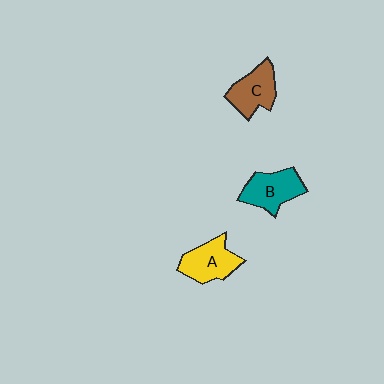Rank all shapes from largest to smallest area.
From largest to smallest: B (teal), A (yellow), C (brown).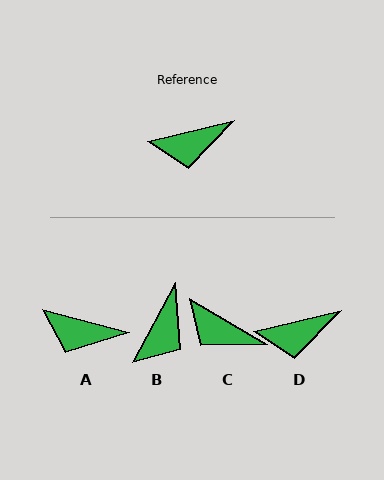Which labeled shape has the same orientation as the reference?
D.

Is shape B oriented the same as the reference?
No, it is off by about 48 degrees.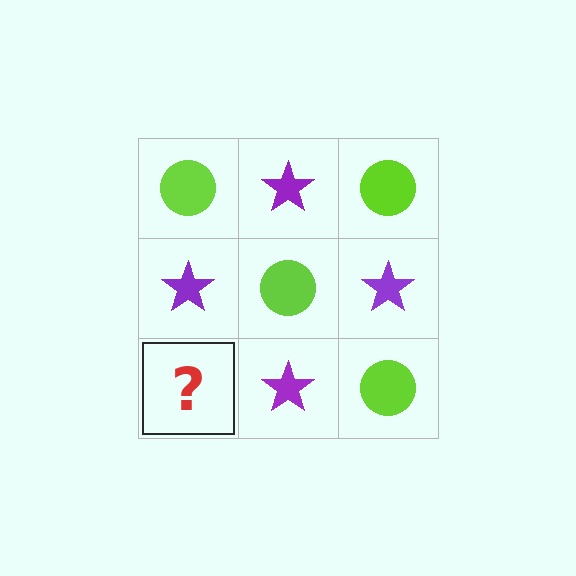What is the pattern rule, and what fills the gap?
The rule is that it alternates lime circle and purple star in a checkerboard pattern. The gap should be filled with a lime circle.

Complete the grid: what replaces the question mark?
The question mark should be replaced with a lime circle.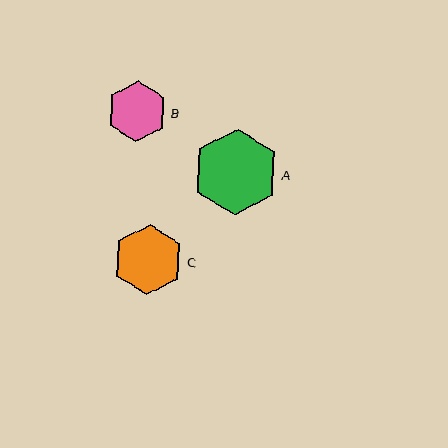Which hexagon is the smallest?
Hexagon B is the smallest with a size of approximately 60 pixels.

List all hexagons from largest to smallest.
From largest to smallest: A, C, B.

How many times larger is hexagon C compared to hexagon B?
Hexagon C is approximately 1.2 times the size of hexagon B.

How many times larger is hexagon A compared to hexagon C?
Hexagon A is approximately 1.2 times the size of hexagon C.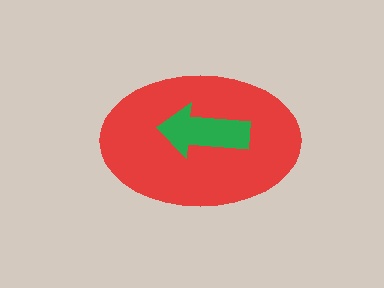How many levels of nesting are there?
2.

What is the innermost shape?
The green arrow.